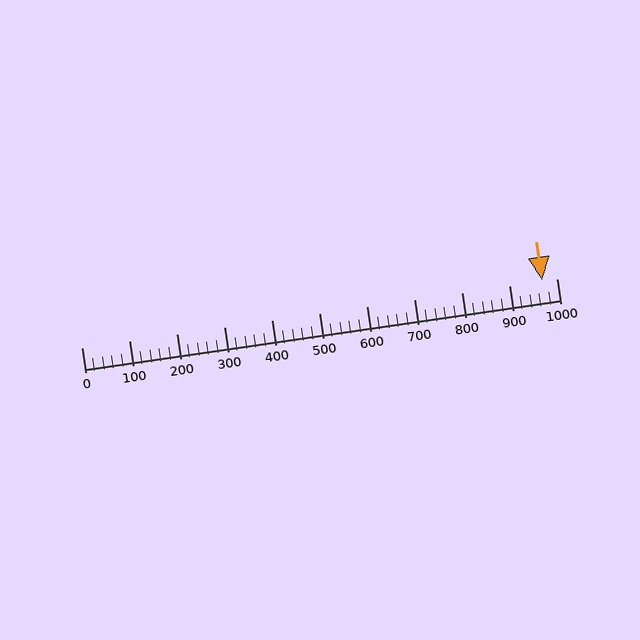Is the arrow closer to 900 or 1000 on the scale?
The arrow is closer to 1000.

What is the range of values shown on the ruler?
The ruler shows values from 0 to 1000.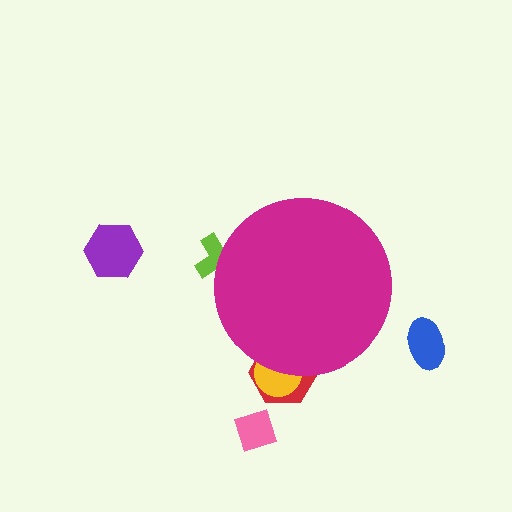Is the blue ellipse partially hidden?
No, the blue ellipse is fully visible.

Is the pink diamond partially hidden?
No, the pink diamond is fully visible.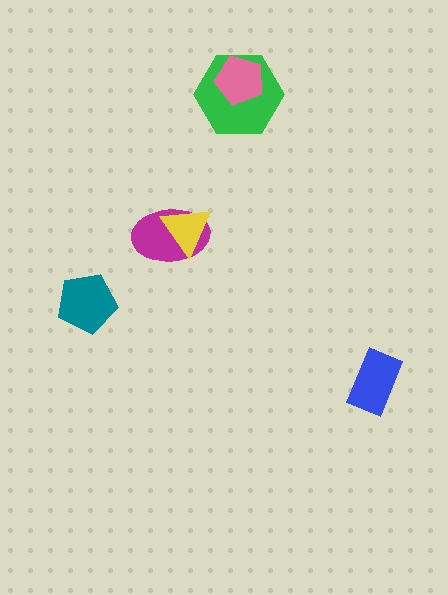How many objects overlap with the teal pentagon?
0 objects overlap with the teal pentagon.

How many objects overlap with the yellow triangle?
1 object overlaps with the yellow triangle.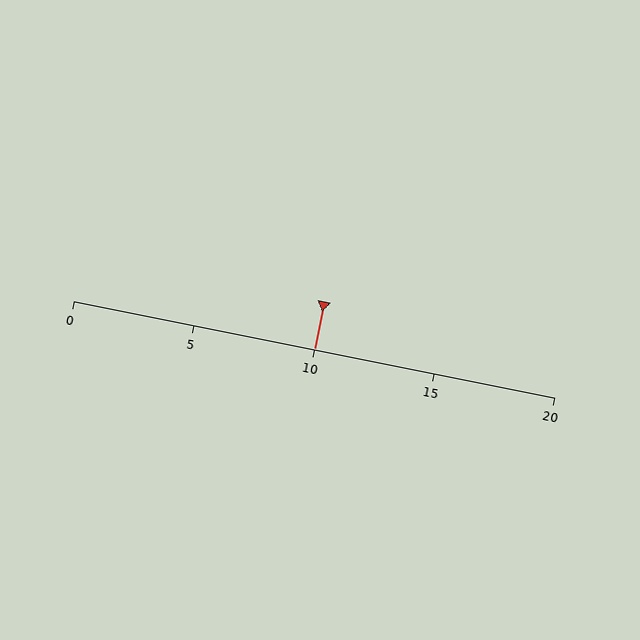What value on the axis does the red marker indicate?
The marker indicates approximately 10.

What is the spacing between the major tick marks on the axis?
The major ticks are spaced 5 apart.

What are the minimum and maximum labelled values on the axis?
The axis runs from 0 to 20.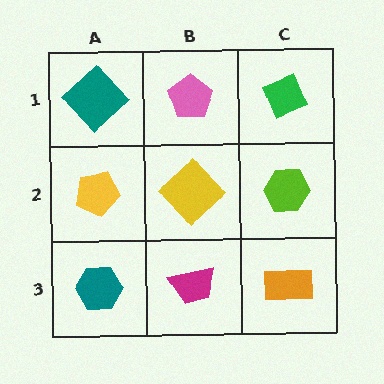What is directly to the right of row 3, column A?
A magenta trapezoid.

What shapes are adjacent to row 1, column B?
A yellow diamond (row 2, column B), a teal diamond (row 1, column A), a green diamond (row 1, column C).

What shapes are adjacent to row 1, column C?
A lime hexagon (row 2, column C), a pink pentagon (row 1, column B).